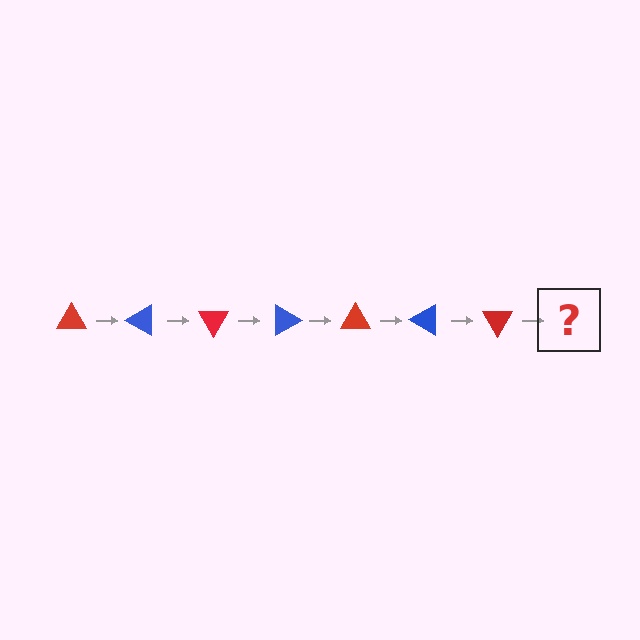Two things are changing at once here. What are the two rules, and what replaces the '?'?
The two rules are that it rotates 30 degrees each step and the color cycles through red and blue. The '?' should be a blue triangle, rotated 210 degrees from the start.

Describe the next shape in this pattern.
It should be a blue triangle, rotated 210 degrees from the start.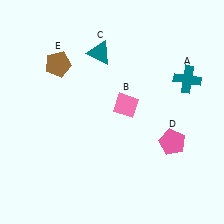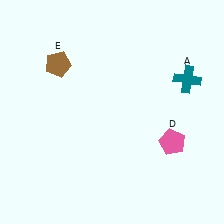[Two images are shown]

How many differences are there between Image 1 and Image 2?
There are 2 differences between the two images.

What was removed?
The teal triangle (C), the pink diamond (B) were removed in Image 2.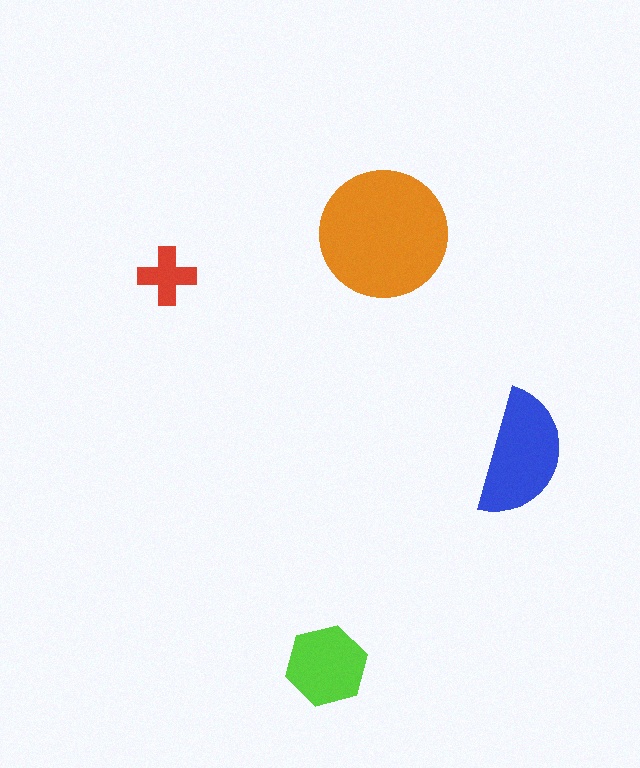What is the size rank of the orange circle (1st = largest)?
1st.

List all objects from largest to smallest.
The orange circle, the blue semicircle, the lime hexagon, the red cross.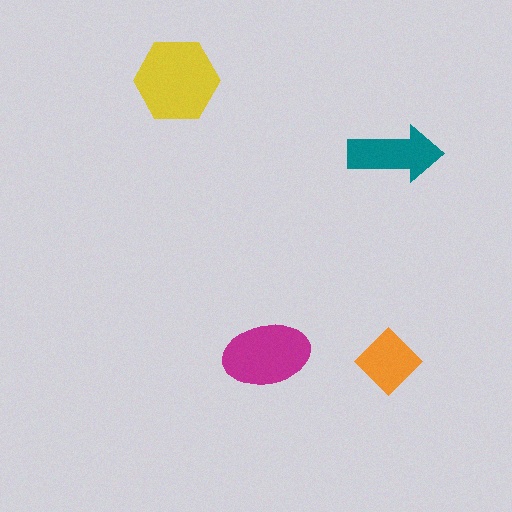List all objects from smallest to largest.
The orange diamond, the teal arrow, the magenta ellipse, the yellow hexagon.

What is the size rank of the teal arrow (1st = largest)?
3rd.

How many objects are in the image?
There are 4 objects in the image.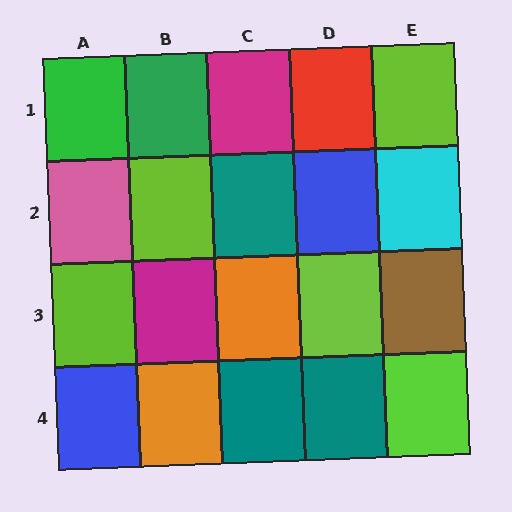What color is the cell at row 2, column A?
Pink.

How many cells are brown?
1 cell is brown.